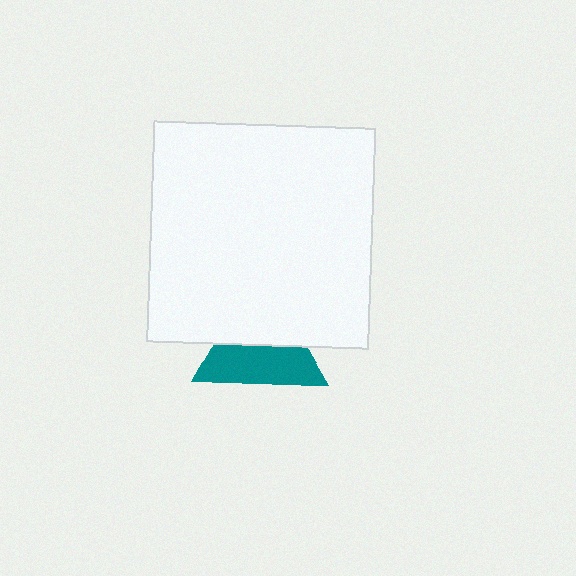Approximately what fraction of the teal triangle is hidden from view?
Roughly 47% of the teal triangle is hidden behind the white square.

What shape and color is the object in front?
The object in front is a white square.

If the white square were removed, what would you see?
You would see the complete teal triangle.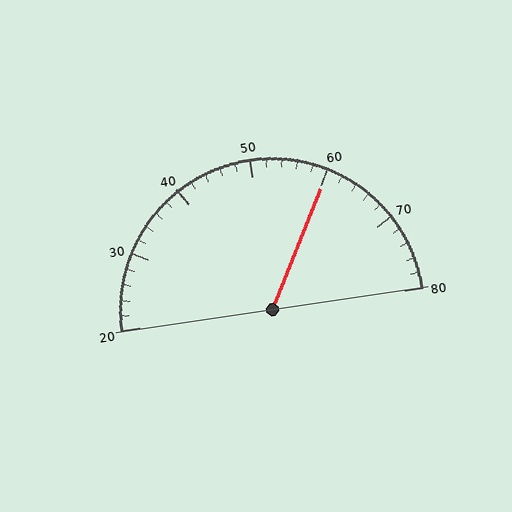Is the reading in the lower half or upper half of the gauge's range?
The reading is in the upper half of the range (20 to 80).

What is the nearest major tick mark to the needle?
The nearest major tick mark is 60.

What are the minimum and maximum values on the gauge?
The gauge ranges from 20 to 80.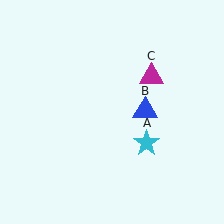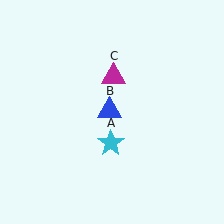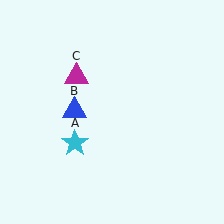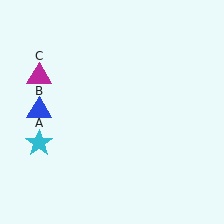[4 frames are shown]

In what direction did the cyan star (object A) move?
The cyan star (object A) moved left.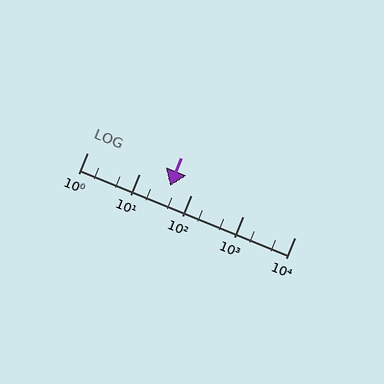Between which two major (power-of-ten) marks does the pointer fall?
The pointer is between 10 and 100.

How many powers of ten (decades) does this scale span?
The scale spans 4 decades, from 1 to 10000.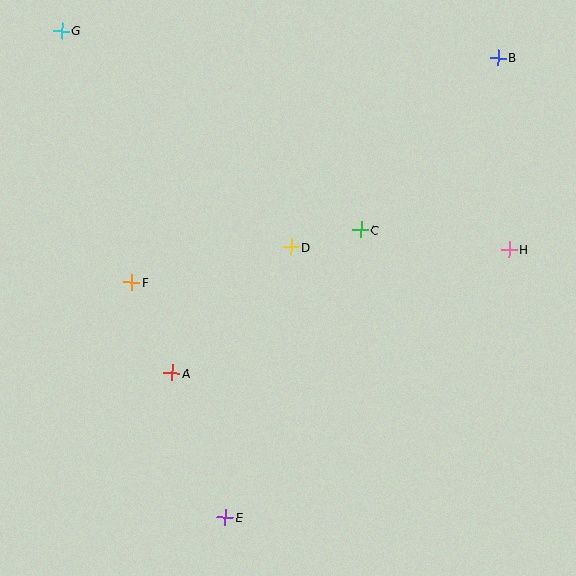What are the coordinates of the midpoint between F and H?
The midpoint between F and H is at (320, 266).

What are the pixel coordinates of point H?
Point H is at (509, 249).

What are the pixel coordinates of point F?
Point F is at (132, 282).